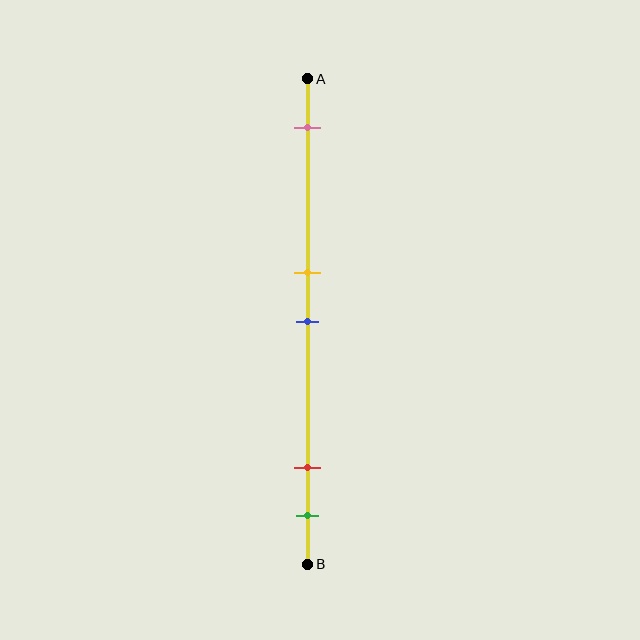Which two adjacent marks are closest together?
The yellow and blue marks are the closest adjacent pair.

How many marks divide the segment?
There are 5 marks dividing the segment.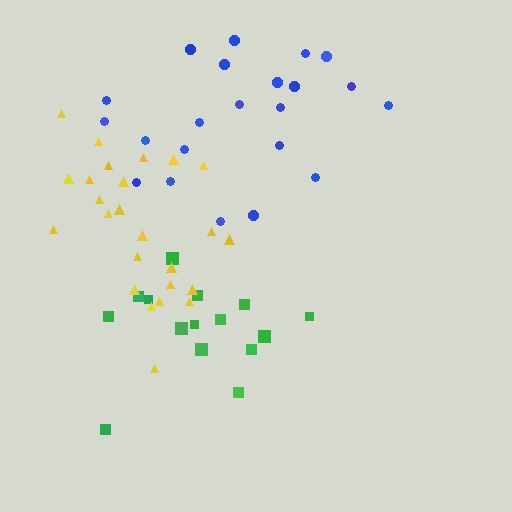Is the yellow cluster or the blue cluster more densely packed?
Yellow.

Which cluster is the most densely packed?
Yellow.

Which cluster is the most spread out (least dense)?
Blue.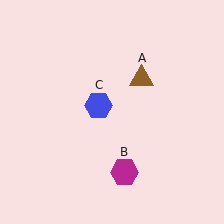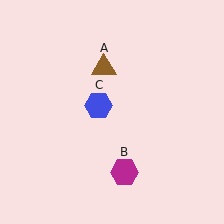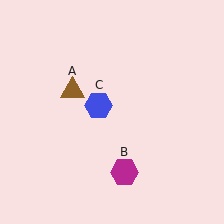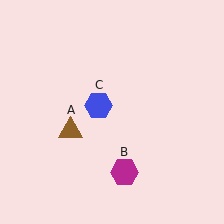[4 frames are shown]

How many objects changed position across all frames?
1 object changed position: brown triangle (object A).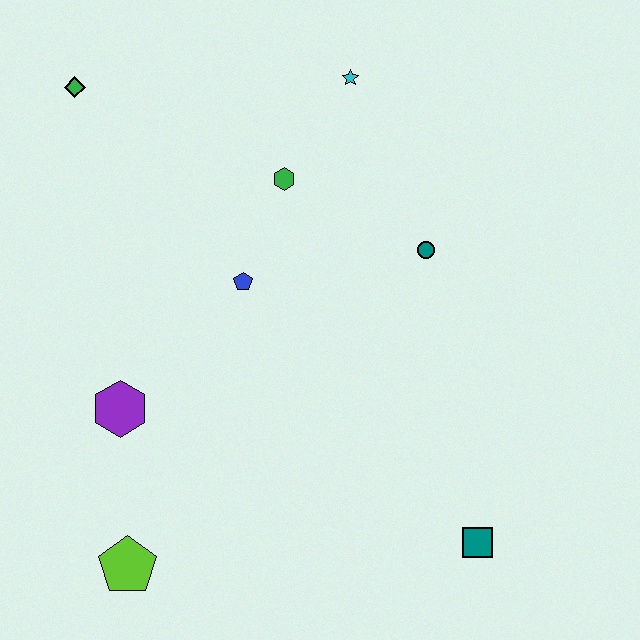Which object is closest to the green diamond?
The green hexagon is closest to the green diamond.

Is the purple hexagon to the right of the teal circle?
No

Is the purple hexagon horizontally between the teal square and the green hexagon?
No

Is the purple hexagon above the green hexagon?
No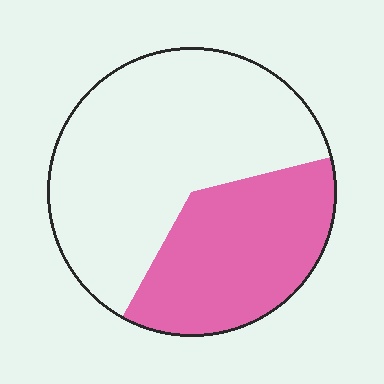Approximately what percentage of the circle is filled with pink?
Approximately 35%.